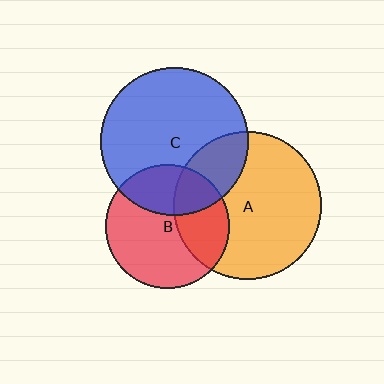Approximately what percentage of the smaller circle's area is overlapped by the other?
Approximately 35%.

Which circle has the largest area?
Circle C (blue).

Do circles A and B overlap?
Yes.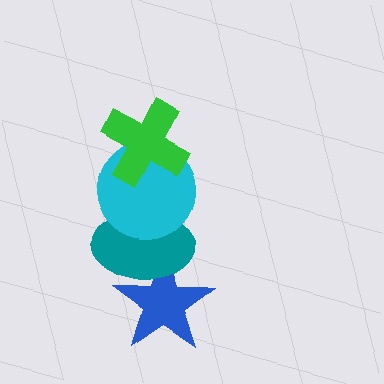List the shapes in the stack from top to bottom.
From top to bottom: the green cross, the cyan circle, the teal ellipse, the blue star.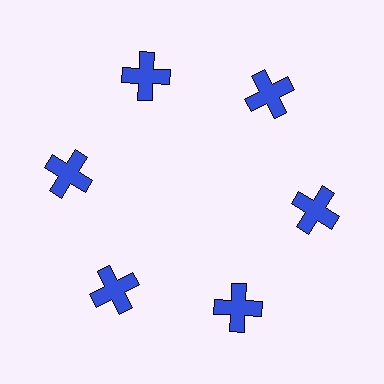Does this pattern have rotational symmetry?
Yes, this pattern has 6-fold rotational symmetry. It looks the same after rotating 60 degrees around the center.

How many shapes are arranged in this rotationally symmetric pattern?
There are 6 shapes, arranged in 6 groups of 1.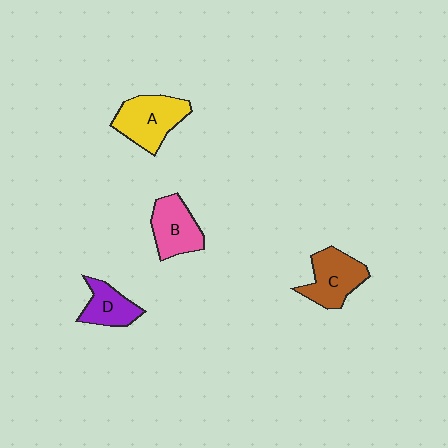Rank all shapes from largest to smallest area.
From largest to smallest: A (yellow), C (brown), B (pink), D (purple).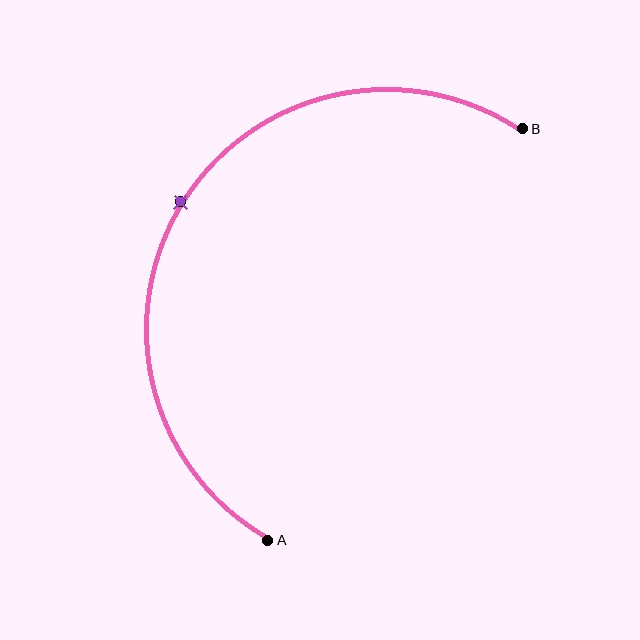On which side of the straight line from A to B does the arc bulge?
The arc bulges to the left of the straight line connecting A and B.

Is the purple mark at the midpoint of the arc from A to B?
Yes. The purple mark lies on the arc at equal arc-length from both A and B — it is the arc midpoint.